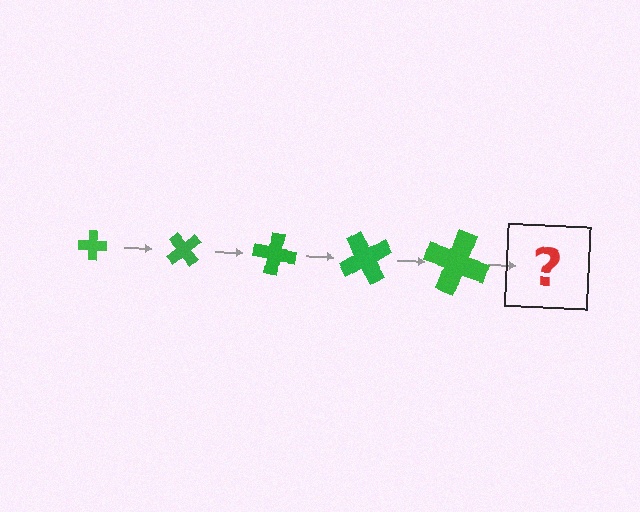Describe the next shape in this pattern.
It should be a cross, larger than the previous one and rotated 250 degrees from the start.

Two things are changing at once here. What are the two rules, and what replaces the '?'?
The two rules are that the cross grows larger each step and it rotates 50 degrees each step. The '?' should be a cross, larger than the previous one and rotated 250 degrees from the start.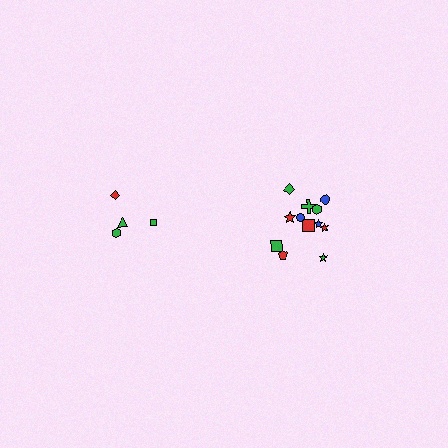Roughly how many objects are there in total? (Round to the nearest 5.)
Roughly 15 objects in total.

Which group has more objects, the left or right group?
The right group.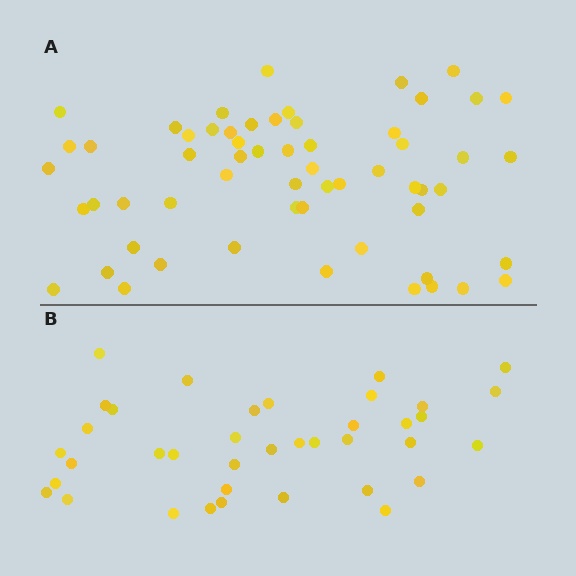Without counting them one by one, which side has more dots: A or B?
Region A (the top region) has more dots.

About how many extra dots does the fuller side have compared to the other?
Region A has approximately 20 more dots than region B.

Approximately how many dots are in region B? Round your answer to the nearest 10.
About 40 dots. (The exact count is 38, which rounds to 40.)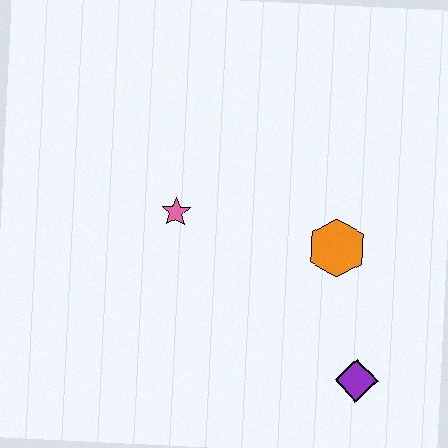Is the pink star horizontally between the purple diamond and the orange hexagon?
No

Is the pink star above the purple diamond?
Yes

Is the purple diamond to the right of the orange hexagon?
Yes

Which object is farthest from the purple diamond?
The pink star is farthest from the purple diamond.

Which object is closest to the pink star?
The orange hexagon is closest to the pink star.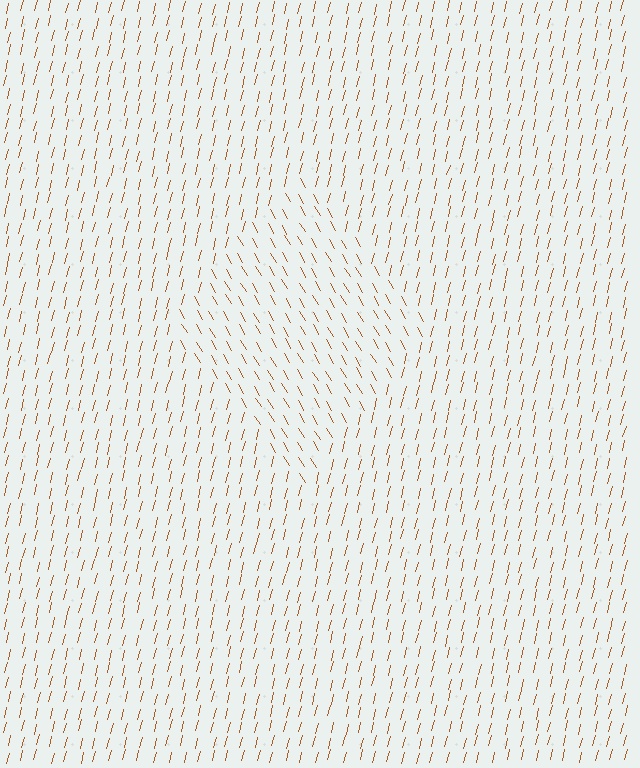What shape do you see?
I see a diamond.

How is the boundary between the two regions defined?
The boundary is defined purely by a change in line orientation (approximately 45 degrees difference). All lines are the same color and thickness.